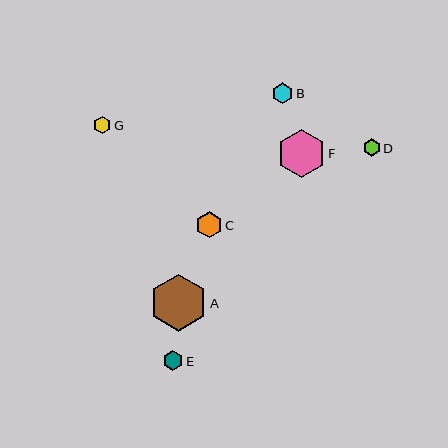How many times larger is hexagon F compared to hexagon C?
Hexagon F is approximately 1.8 times the size of hexagon C.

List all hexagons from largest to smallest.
From largest to smallest: A, F, C, B, E, D, G.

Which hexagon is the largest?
Hexagon A is the largest with a size of approximately 57 pixels.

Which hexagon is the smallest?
Hexagon G is the smallest with a size of approximately 17 pixels.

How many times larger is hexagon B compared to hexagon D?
Hexagon B is approximately 1.2 times the size of hexagon D.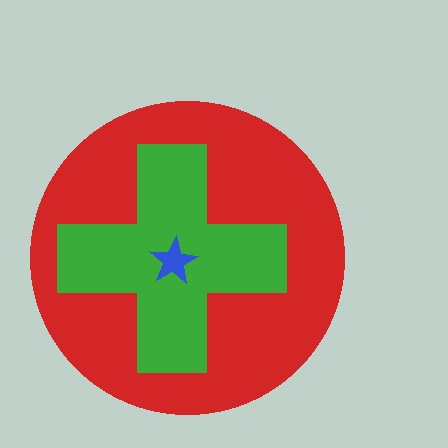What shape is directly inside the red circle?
The green cross.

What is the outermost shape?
The red circle.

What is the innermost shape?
The blue star.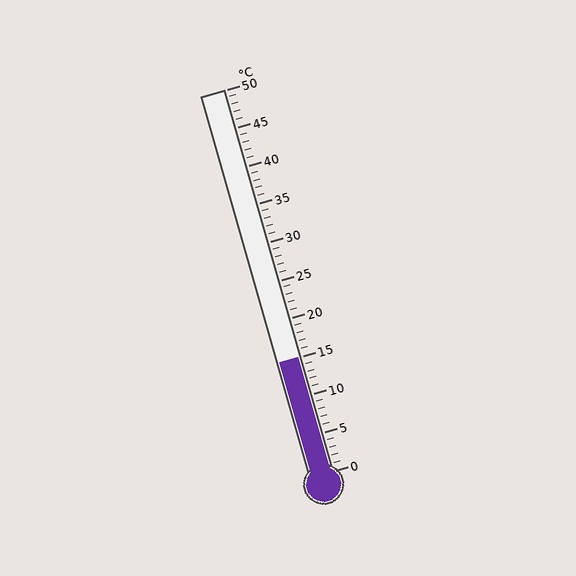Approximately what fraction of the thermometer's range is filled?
The thermometer is filled to approximately 30% of its range.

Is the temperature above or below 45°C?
The temperature is below 45°C.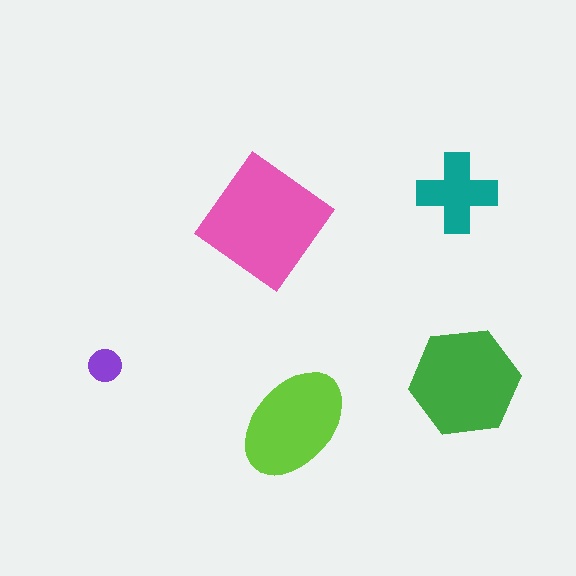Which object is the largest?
The pink diamond.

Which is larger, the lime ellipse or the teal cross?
The lime ellipse.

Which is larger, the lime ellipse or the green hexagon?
The green hexagon.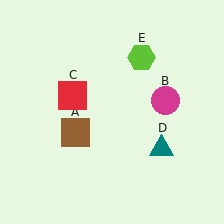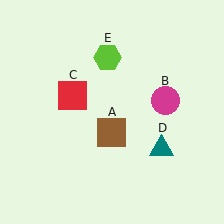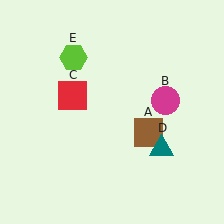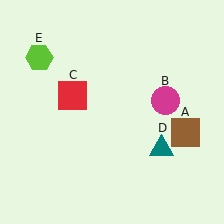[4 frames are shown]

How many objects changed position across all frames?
2 objects changed position: brown square (object A), lime hexagon (object E).